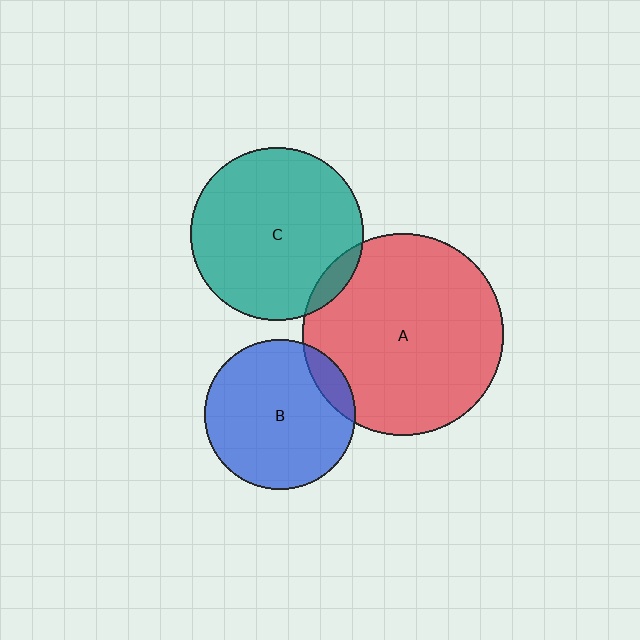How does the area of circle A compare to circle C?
Approximately 1.4 times.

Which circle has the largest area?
Circle A (red).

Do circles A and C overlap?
Yes.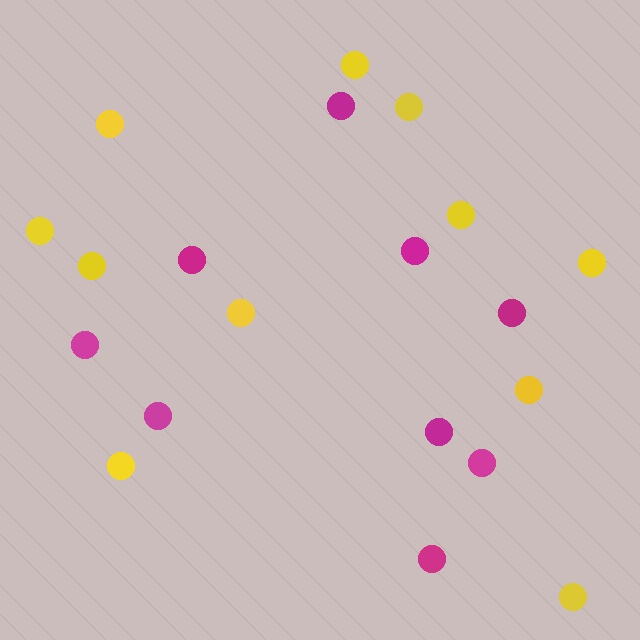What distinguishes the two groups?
There are 2 groups: one group of yellow circles (11) and one group of magenta circles (9).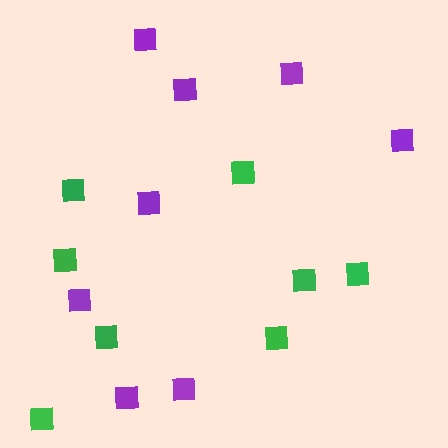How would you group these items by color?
There are 2 groups: one group of green squares (8) and one group of purple squares (8).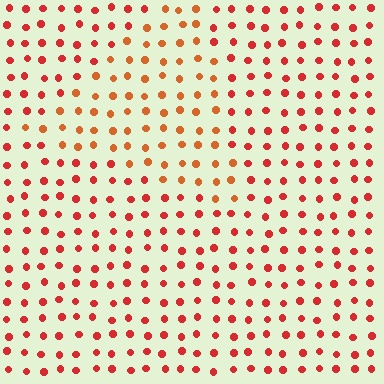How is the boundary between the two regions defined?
The boundary is defined purely by a slight shift in hue (about 23 degrees). Spacing, size, and orientation are identical on both sides.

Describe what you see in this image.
The image is filled with small red elements in a uniform arrangement. A triangle-shaped region is visible where the elements are tinted to a slightly different hue, forming a subtle color boundary.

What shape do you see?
I see a triangle.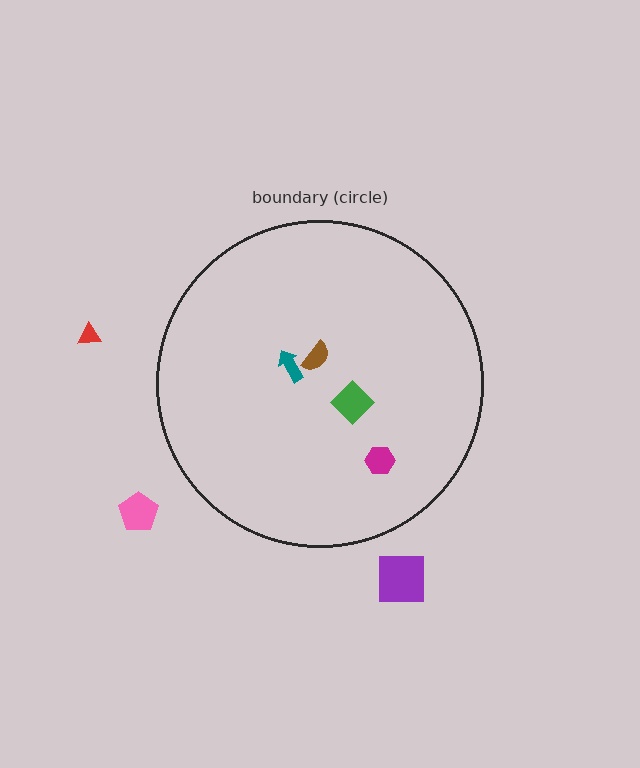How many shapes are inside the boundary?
4 inside, 3 outside.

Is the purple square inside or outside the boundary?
Outside.